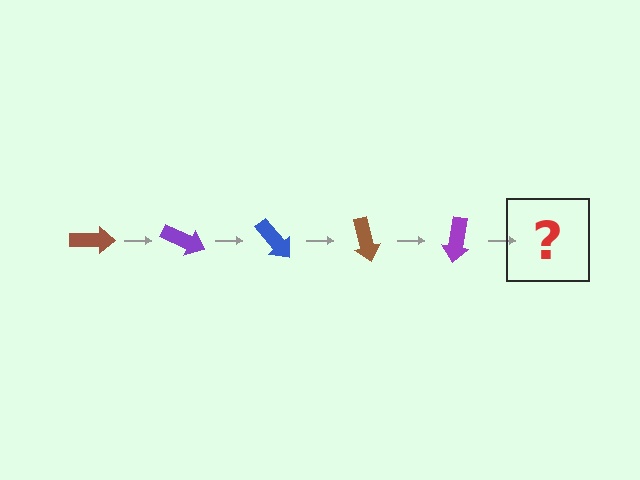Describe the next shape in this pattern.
It should be a blue arrow, rotated 125 degrees from the start.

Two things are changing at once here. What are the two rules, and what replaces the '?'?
The two rules are that it rotates 25 degrees each step and the color cycles through brown, purple, and blue. The '?' should be a blue arrow, rotated 125 degrees from the start.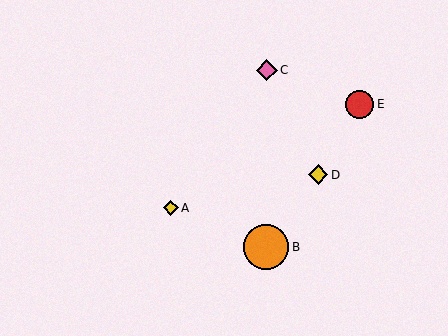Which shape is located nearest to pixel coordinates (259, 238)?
The orange circle (labeled B) at (266, 247) is nearest to that location.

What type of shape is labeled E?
Shape E is a red circle.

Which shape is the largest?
The orange circle (labeled B) is the largest.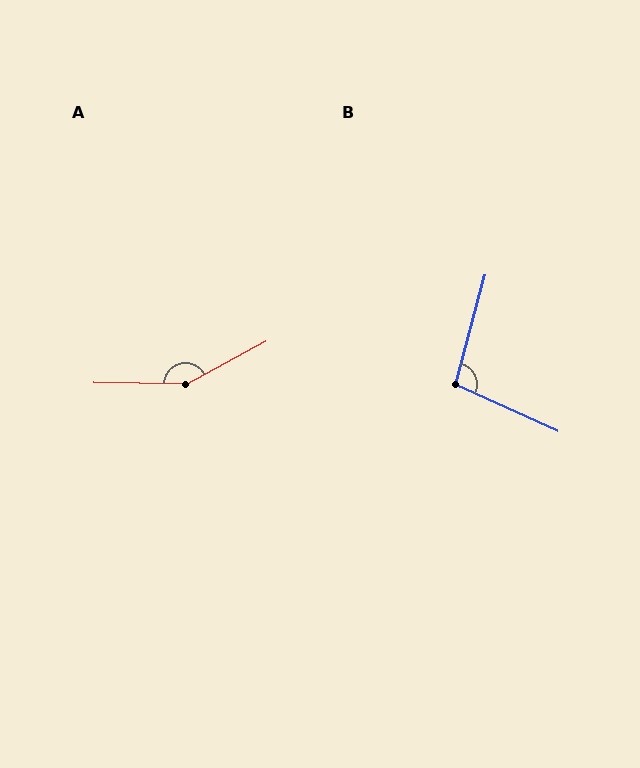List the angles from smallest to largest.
B (99°), A (151°).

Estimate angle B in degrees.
Approximately 99 degrees.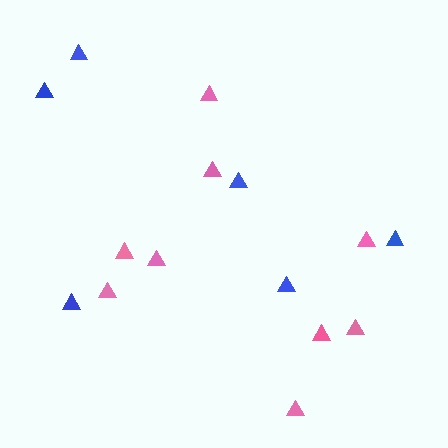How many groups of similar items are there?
There are 2 groups: one group of blue triangles (6) and one group of pink triangles (9).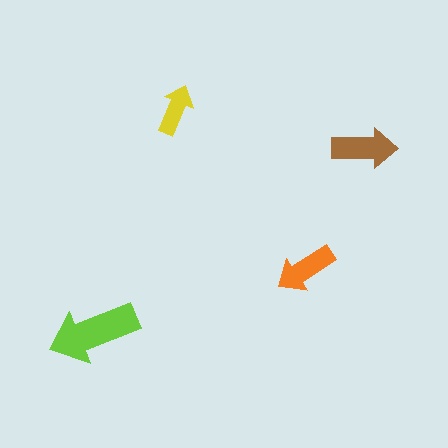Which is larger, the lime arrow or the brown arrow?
The lime one.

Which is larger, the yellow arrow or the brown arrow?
The brown one.